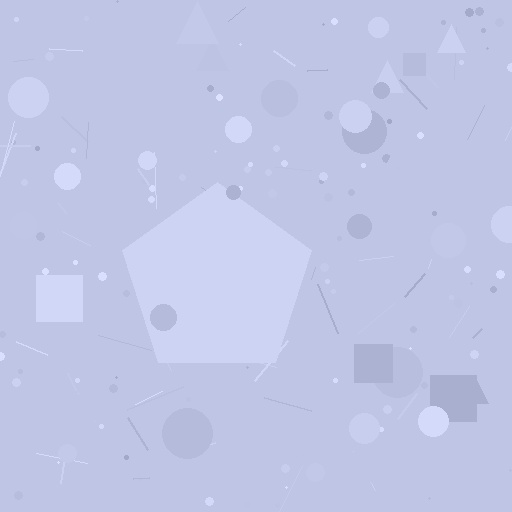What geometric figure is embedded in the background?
A pentagon is embedded in the background.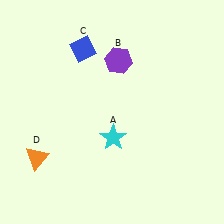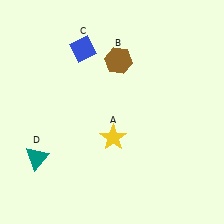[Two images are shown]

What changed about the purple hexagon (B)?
In Image 1, B is purple. In Image 2, it changed to brown.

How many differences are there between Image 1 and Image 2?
There are 3 differences between the two images.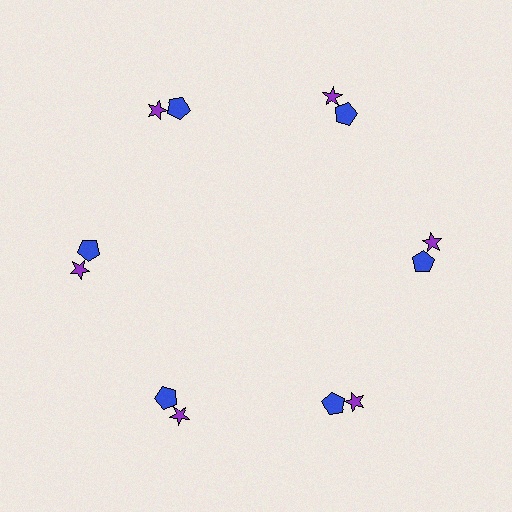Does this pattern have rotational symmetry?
Yes, this pattern has 6-fold rotational symmetry. It looks the same after rotating 60 degrees around the center.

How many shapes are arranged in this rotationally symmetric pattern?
There are 12 shapes, arranged in 6 groups of 2.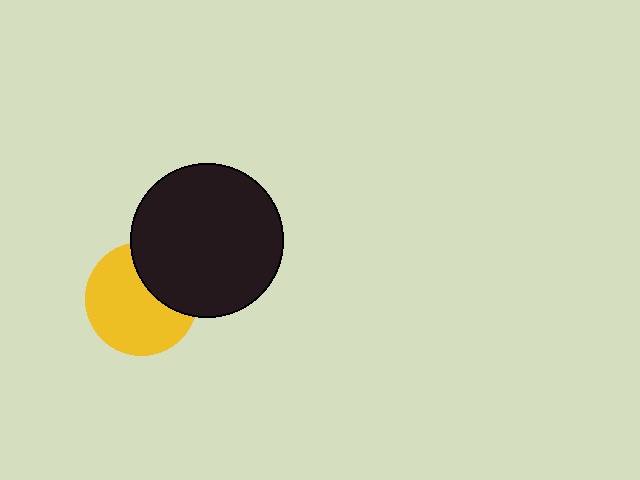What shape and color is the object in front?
The object in front is a black circle.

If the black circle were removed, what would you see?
You would see the complete yellow circle.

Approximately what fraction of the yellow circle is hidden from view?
Roughly 31% of the yellow circle is hidden behind the black circle.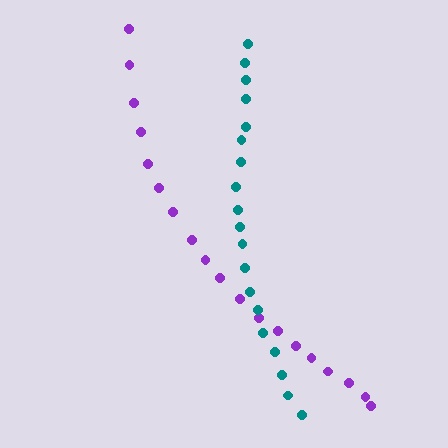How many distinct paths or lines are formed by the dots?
There are 2 distinct paths.